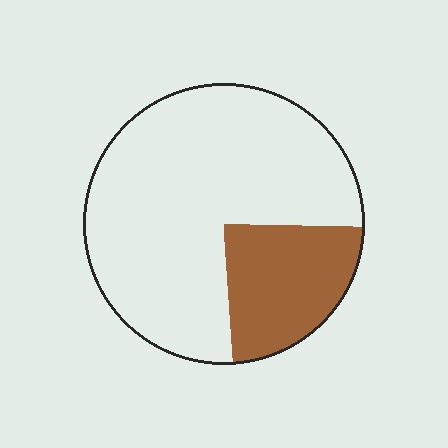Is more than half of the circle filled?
No.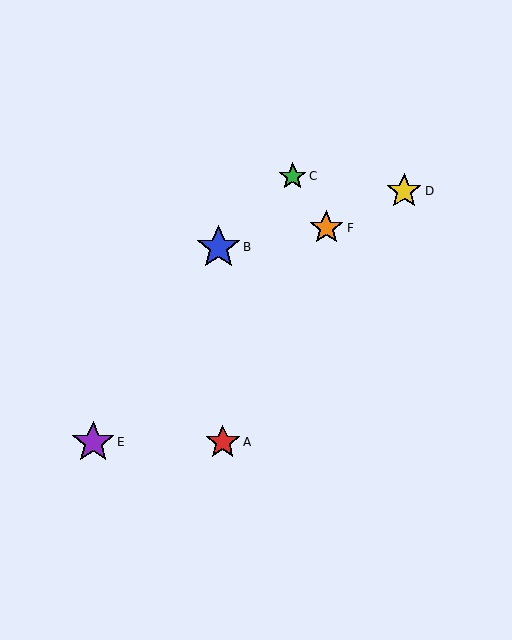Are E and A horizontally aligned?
Yes, both are at y≈442.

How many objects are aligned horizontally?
2 objects (A, E) are aligned horizontally.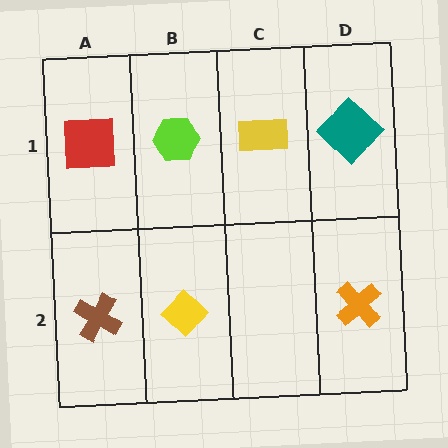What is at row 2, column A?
A brown cross.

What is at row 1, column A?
A red square.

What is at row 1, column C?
A yellow rectangle.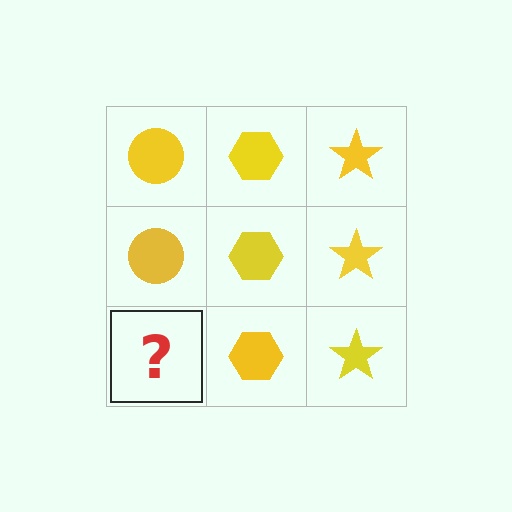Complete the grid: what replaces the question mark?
The question mark should be replaced with a yellow circle.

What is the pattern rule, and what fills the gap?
The rule is that each column has a consistent shape. The gap should be filled with a yellow circle.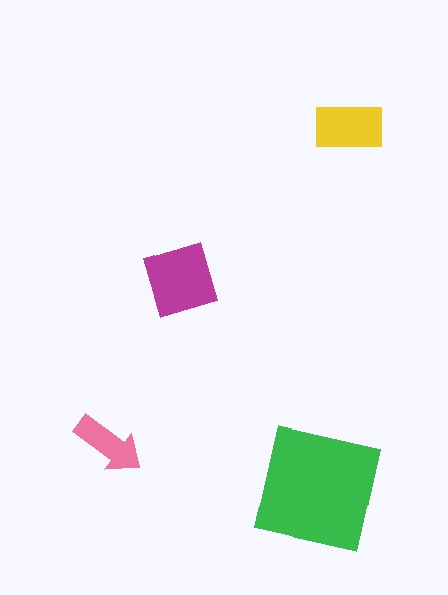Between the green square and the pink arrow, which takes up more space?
The green square.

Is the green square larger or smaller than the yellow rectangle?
Larger.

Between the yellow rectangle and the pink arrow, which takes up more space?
The yellow rectangle.